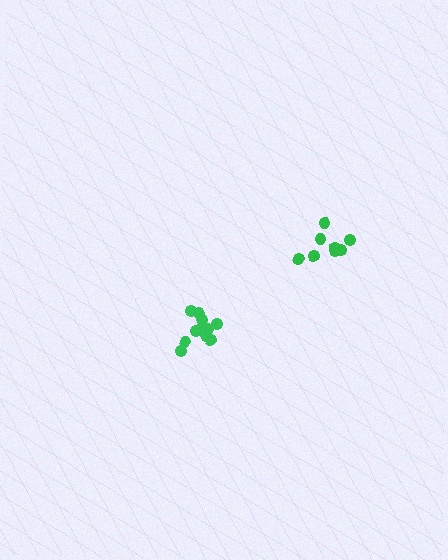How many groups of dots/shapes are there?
There are 2 groups.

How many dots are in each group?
Group 1: 8 dots, Group 2: 12 dots (20 total).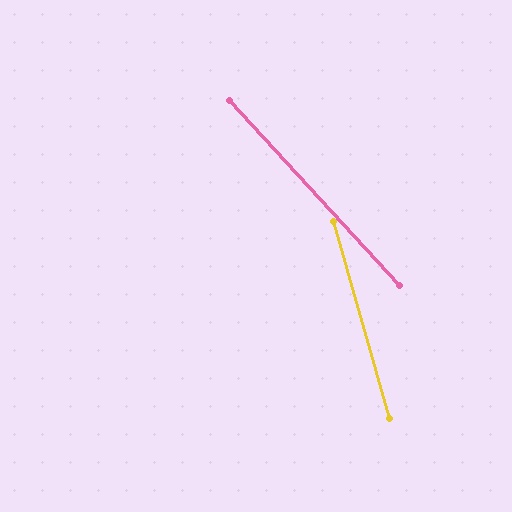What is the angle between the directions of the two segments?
Approximately 27 degrees.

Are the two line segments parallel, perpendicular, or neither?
Neither parallel nor perpendicular — they differ by about 27°.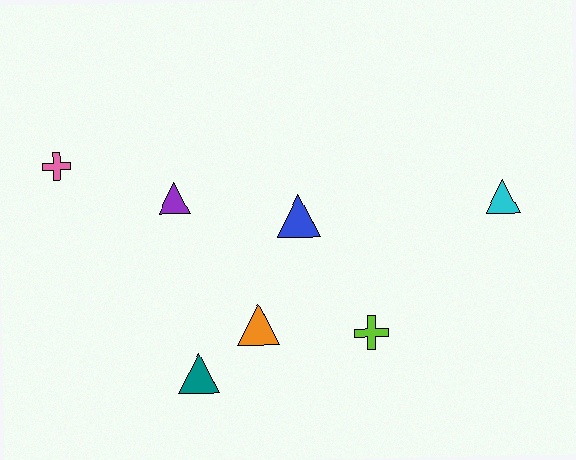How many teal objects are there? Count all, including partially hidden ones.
There is 1 teal object.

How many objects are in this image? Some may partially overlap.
There are 7 objects.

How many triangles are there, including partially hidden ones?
There are 5 triangles.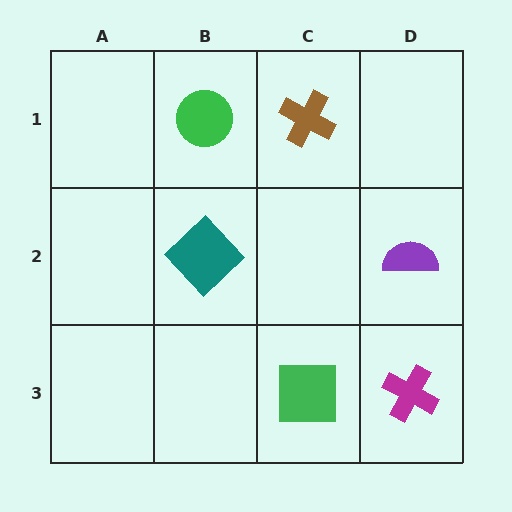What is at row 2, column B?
A teal diamond.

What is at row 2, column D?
A purple semicircle.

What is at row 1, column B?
A green circle.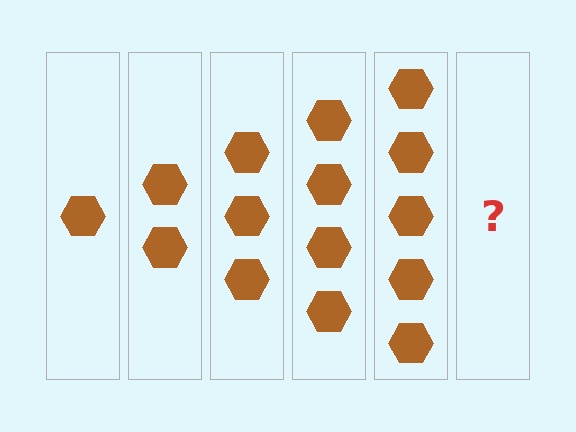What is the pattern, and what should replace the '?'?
The pattern is that each step adds one more hexagon. The '?' should be 6 hexagons.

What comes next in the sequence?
The next element should be 6 hexagons.